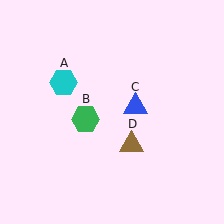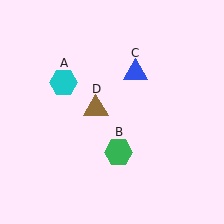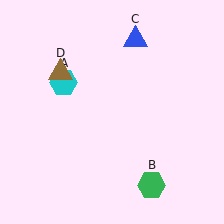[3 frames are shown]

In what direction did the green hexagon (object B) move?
The green hexagon (object B) moved down and to the right.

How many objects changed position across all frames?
3 objects changed position: green hexagon (object B), blue triangle (object C), brown triangle (object D).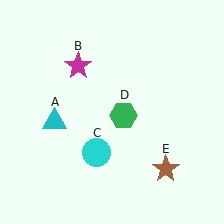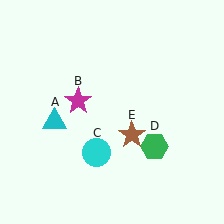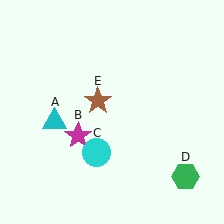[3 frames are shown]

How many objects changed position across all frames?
3 objects changed position: magenta star (object B), green hexagon (object D), brown star (object E).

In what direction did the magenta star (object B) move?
The magenta star (object B) moved down.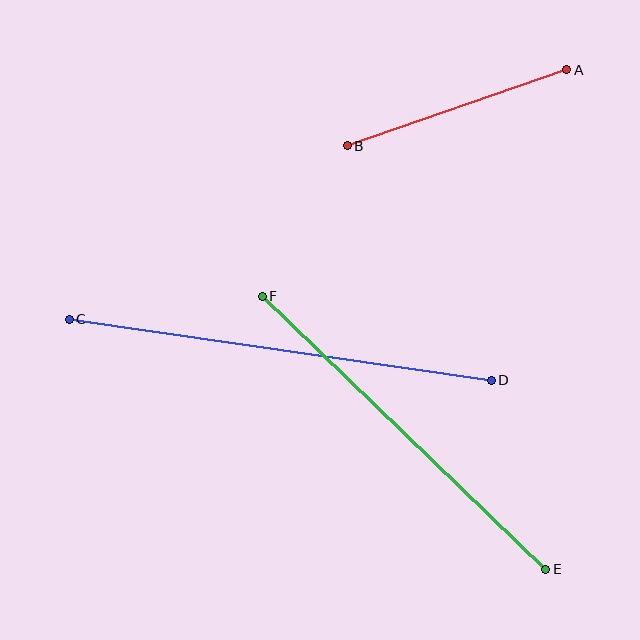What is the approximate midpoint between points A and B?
The midpoint is at approximately (457, 108) pixels.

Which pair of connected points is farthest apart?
Points C and D are farthest apart.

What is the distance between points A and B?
The distance is approximately 232 pixels.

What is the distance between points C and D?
The distance is approximately 426 pixels.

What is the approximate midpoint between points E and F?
The midpoint is at approximately (404, 433) pixels.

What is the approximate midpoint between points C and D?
The midpoint is at approximately (280, 350) pixels.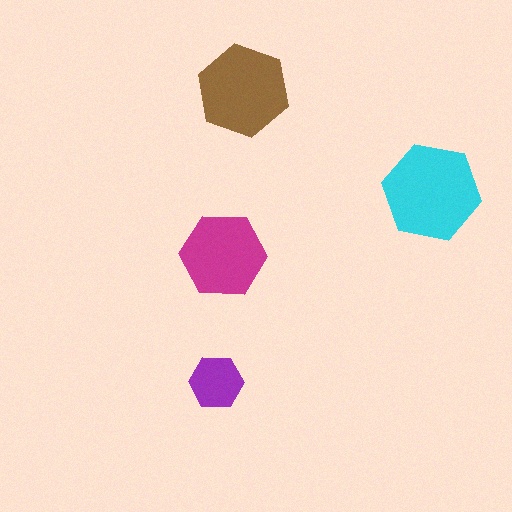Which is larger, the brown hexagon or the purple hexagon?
The brown one.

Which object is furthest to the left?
The purple hexagon is leftmost.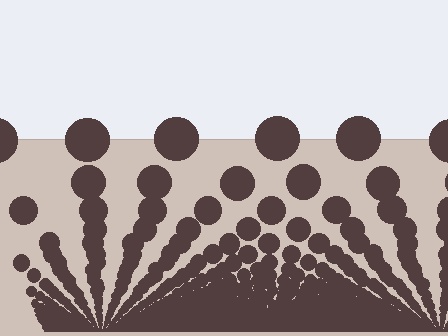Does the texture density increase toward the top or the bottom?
Density increases toward the bottom.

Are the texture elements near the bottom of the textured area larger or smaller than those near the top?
Smaller. The gradient is inverted — elements near the bottom are smaller and denser.